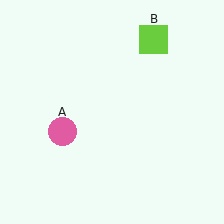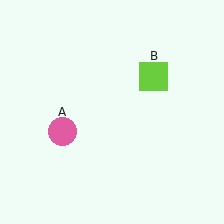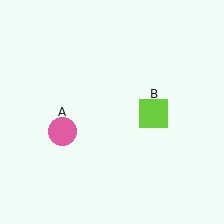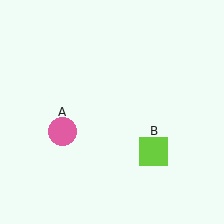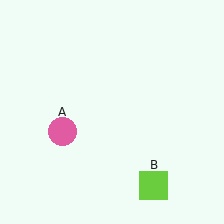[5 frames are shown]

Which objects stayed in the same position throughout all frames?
Pink circle (object A) remained stationary.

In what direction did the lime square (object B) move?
The lime square (object B) moved down.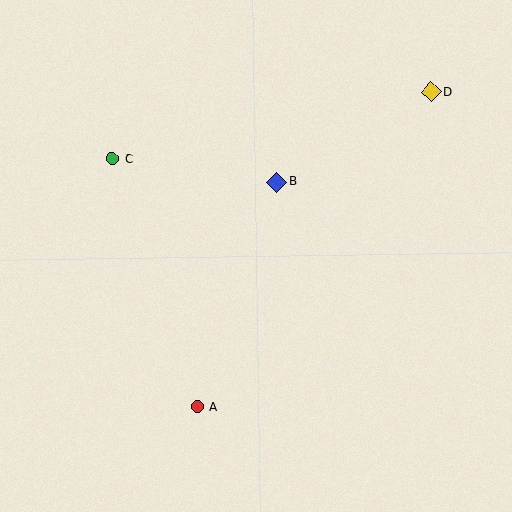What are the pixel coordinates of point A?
Point A is at (198, 407).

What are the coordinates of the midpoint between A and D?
The midpoint between A and D is at (314, 249).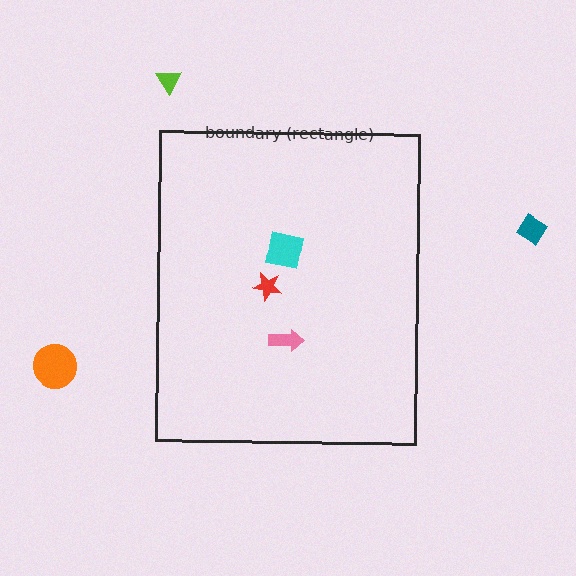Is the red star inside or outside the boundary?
Inside.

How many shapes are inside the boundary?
3 inside, 3 outside.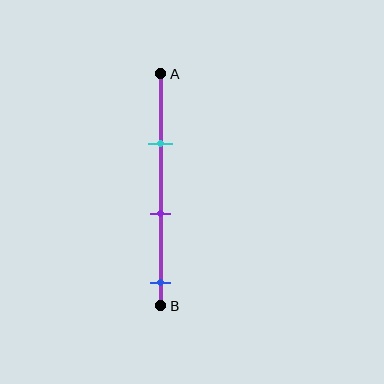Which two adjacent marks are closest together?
The cyan and purple marks are the closest adjacent pair.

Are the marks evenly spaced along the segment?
Yes, the marks are approximately evenly spaced.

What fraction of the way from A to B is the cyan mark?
The cyan mark is approximately 30% (0.3) of the way from A to B.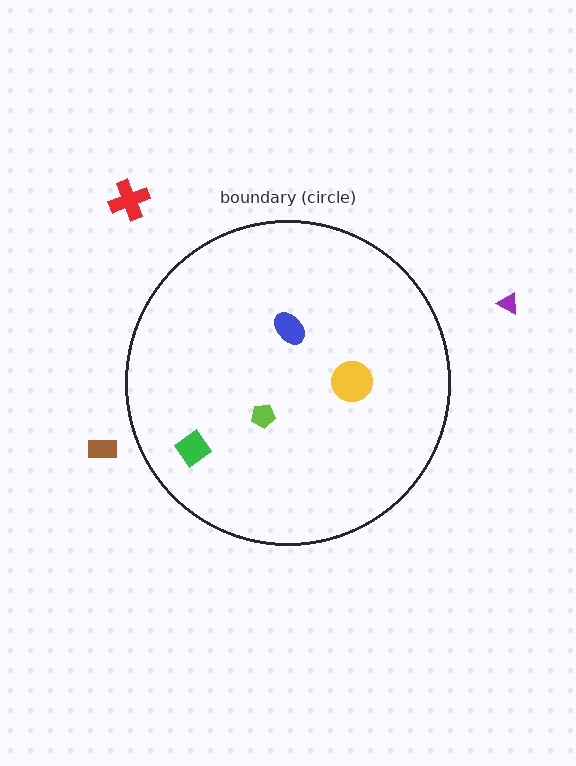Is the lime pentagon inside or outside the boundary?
Inside.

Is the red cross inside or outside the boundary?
Outside.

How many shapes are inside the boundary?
4 inside, 3 outside.